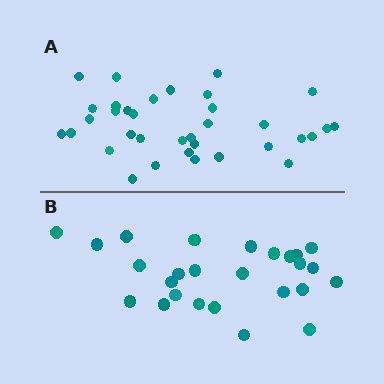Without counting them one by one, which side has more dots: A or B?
Region A (the top region) has more dots.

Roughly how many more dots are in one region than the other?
Region A has roughly 8 or so more dots than region B.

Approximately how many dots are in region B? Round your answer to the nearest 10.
About 30 dots. (The exact count is 26, which rounds to 30.)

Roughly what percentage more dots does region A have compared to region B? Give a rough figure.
About 35% more.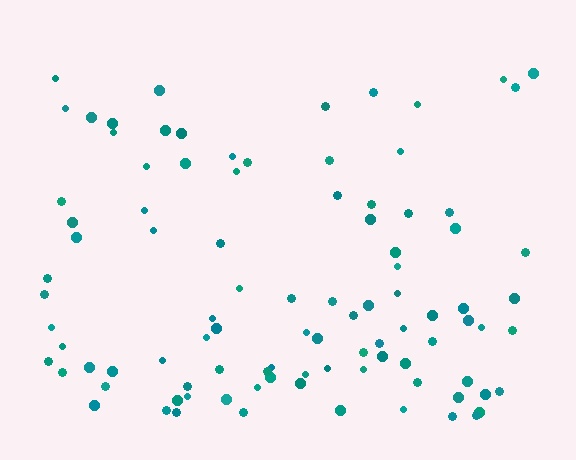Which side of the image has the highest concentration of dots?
The bottom.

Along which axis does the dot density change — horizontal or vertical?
Vertical.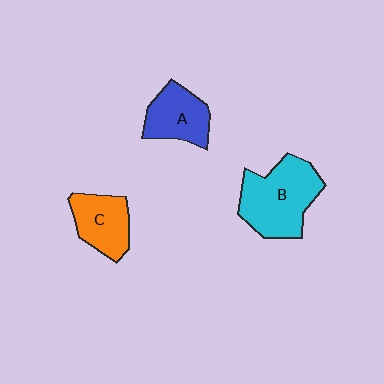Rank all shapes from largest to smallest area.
From largest to smallest: B (cyan), A (blue), C (orange).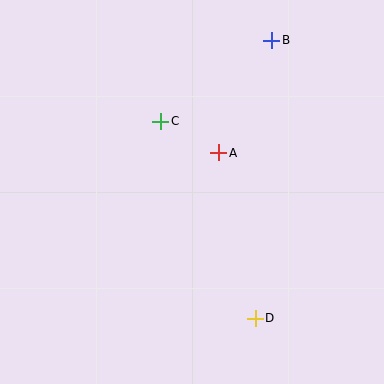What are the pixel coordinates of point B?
Point B is at (272, 40).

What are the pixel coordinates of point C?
Point C is at (161, 121).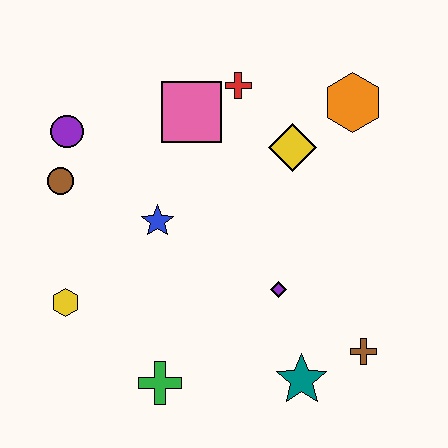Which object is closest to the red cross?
The pink square is closest to the red cross.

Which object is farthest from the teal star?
The purple circle is farthest from the teal star.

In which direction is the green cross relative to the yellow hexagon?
The green cross is to the right of the yellow hexagon.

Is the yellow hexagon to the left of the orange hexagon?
Yes